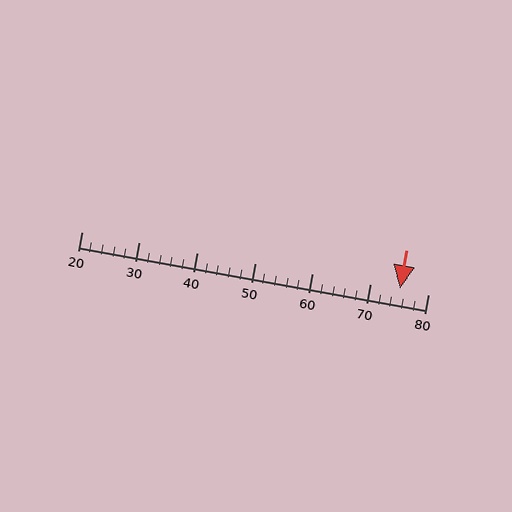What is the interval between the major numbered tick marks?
The major tick marks are spaced 10 units apart.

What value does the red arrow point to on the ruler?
The red arrow points to approximately 75.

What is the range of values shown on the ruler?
The ruler shows values from 20 to 80.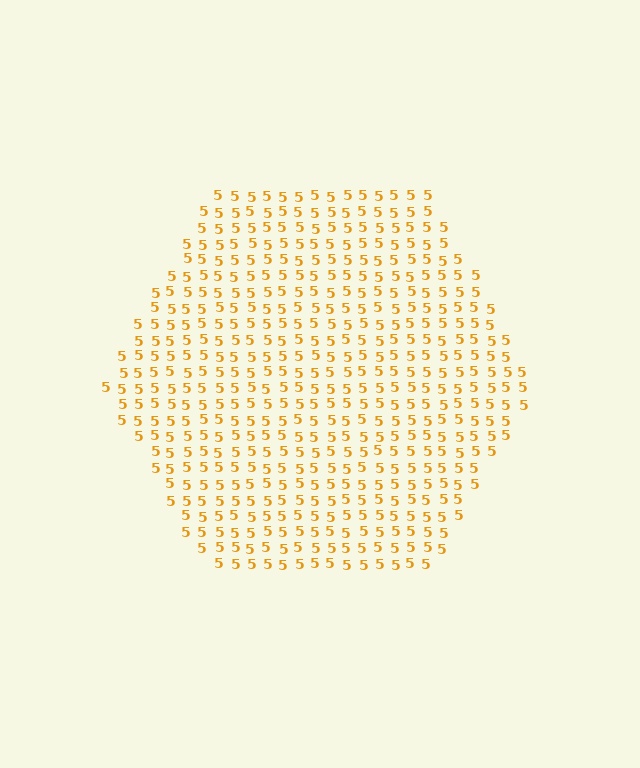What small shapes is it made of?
It is made of small digit 5's.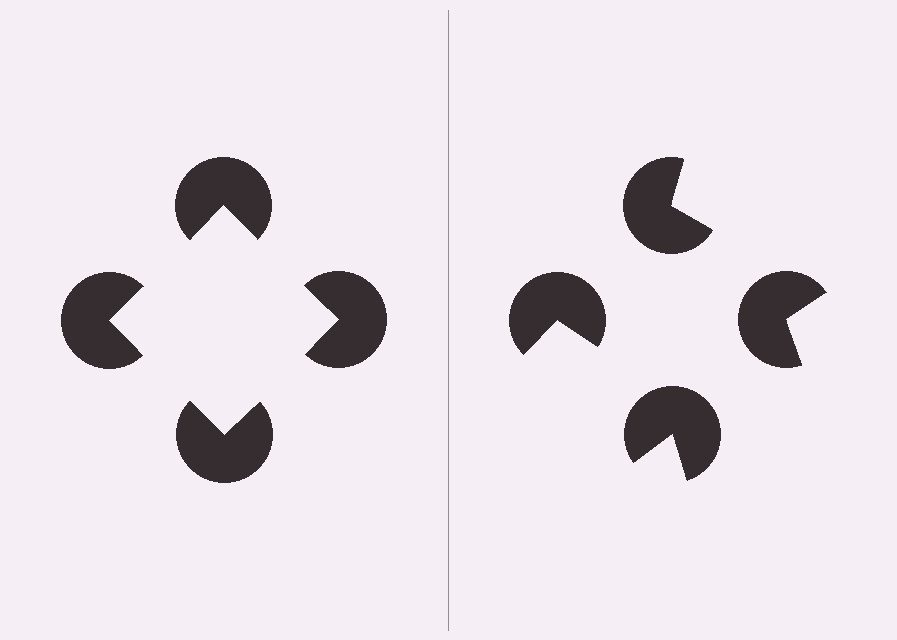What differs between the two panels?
The pac-man discs are positioned identically on both sides; only the wedge orientations differ. On the left they align to a square; on the right they are misaligned.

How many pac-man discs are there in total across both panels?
8 — 4 on each side.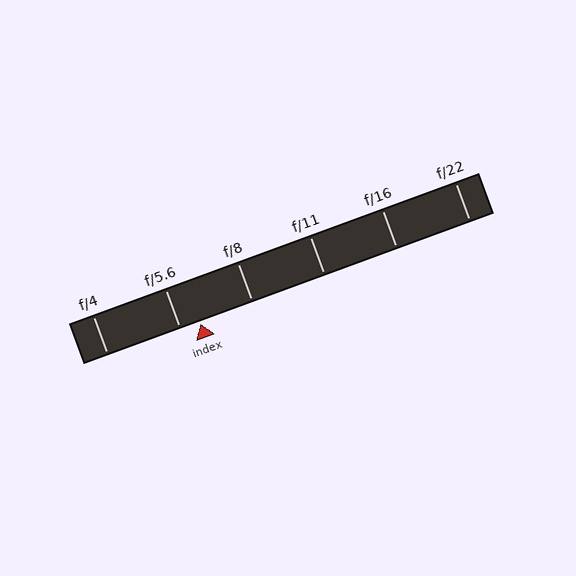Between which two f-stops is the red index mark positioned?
The index mark is between f/5.6 and f/8.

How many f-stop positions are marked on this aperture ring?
There are 6 f-stop positions marked.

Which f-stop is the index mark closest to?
The index mark is closest to f/5.6.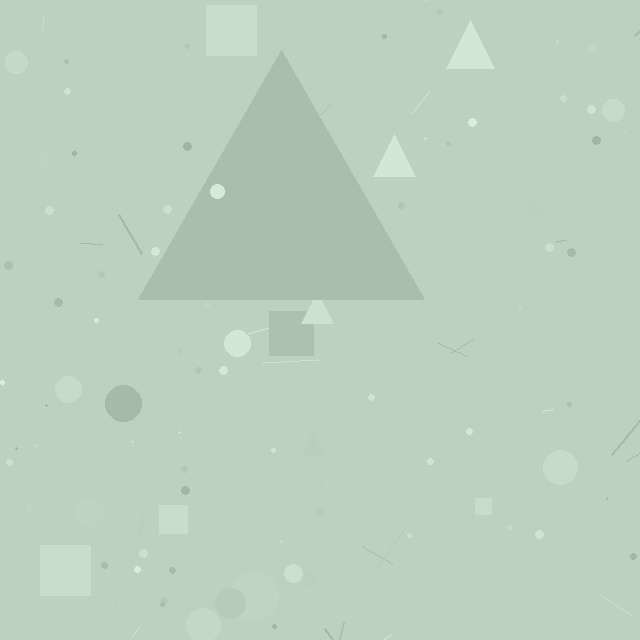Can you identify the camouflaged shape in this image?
The camouflaged shape is a triangle.